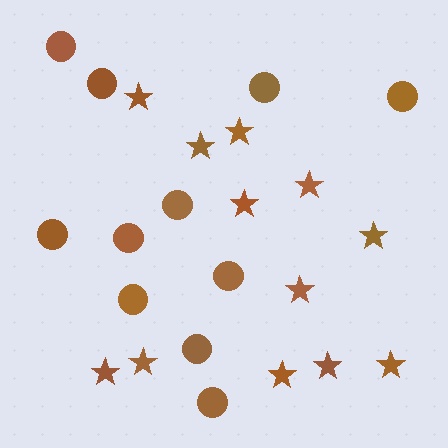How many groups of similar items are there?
There are 2 groups: one group of stars (12) and one group of circles (11).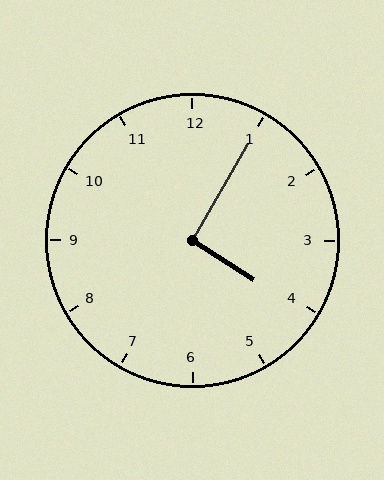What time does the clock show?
4:05.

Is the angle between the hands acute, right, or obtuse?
It is right.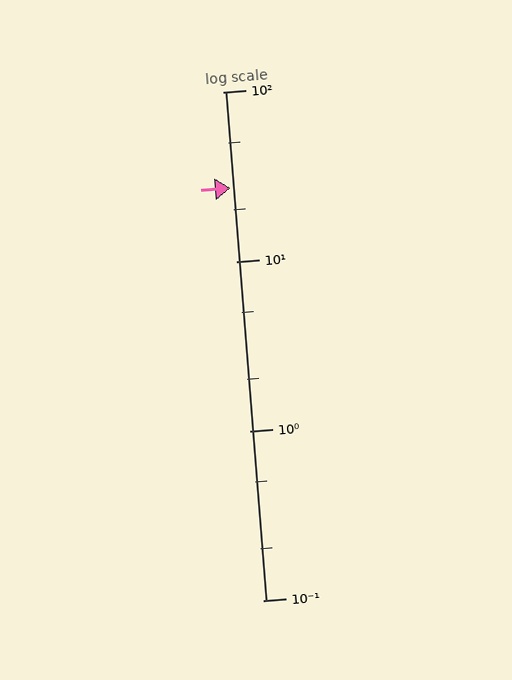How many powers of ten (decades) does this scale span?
The scale spans 3 decades, from 0.1 to 100.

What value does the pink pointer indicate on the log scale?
The pointer indicates approximately 27.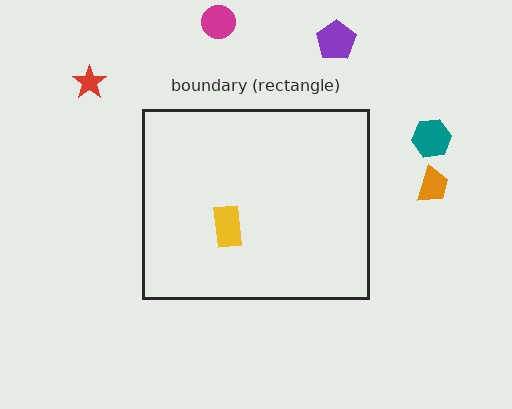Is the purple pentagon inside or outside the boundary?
Outside.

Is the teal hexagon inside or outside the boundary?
Outside.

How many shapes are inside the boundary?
1 inside, 5 outside.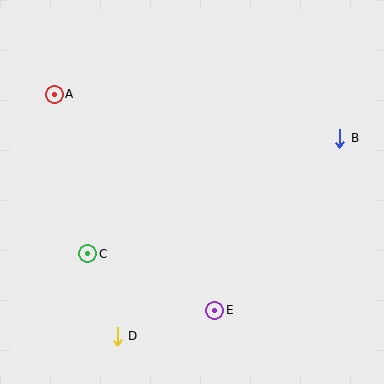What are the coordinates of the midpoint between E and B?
The midpoint between E and B is at (277, 224).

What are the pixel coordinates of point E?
Point E is at (215, 310).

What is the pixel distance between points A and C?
The distance between A and C is 163 pixels.